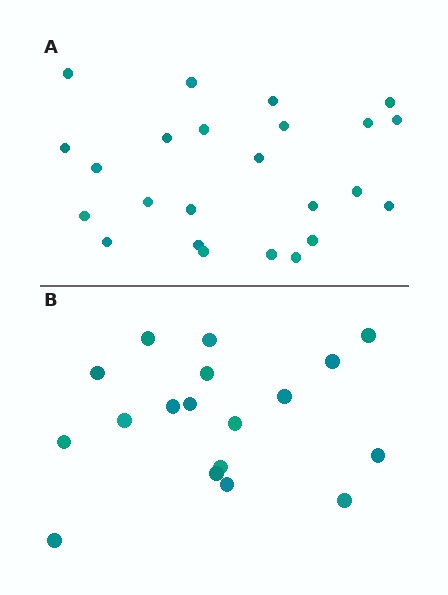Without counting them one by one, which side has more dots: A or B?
Region A (the top region) has more dots.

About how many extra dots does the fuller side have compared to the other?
Region A has about 6 more dots than region B.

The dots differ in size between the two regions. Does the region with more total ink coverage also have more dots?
No. Region B has more total ink coverage because its dots are larger, but region A actually contains more individual dots. Total area can be misleading — the number of items is what matters here.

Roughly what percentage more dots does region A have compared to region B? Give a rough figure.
About 35% more.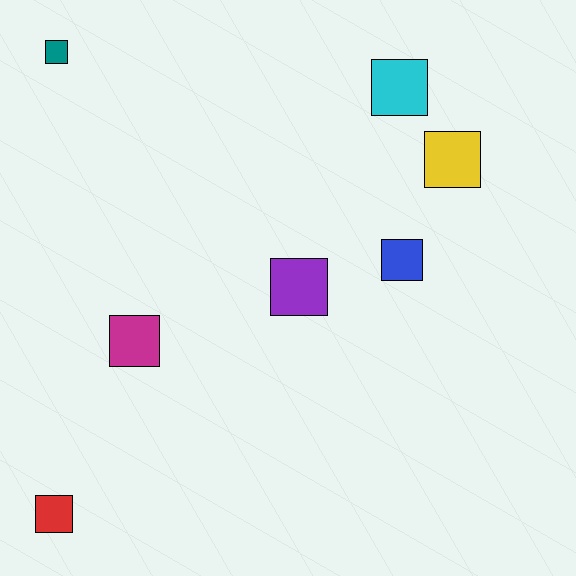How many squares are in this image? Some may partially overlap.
There are 7 squares.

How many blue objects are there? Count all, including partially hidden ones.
There is 1 blue object.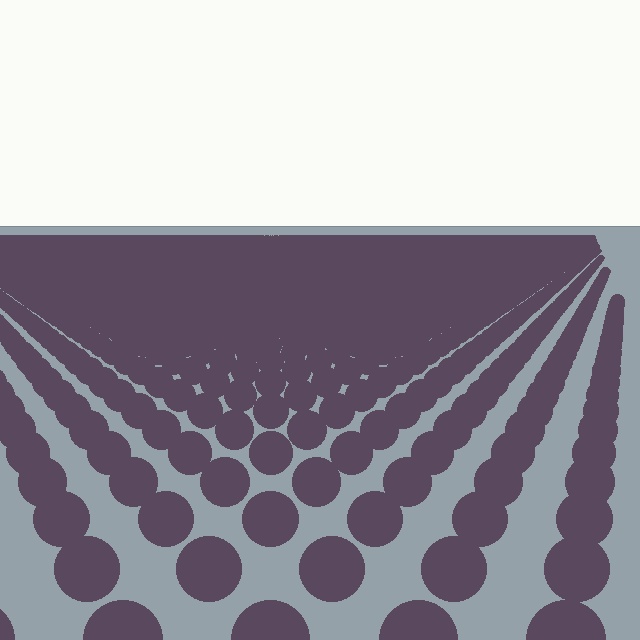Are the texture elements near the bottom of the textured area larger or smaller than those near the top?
Larger. Near the bottom, elements are closer to the viewer and appear at a bigger on-screen size.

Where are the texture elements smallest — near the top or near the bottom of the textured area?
Near the top.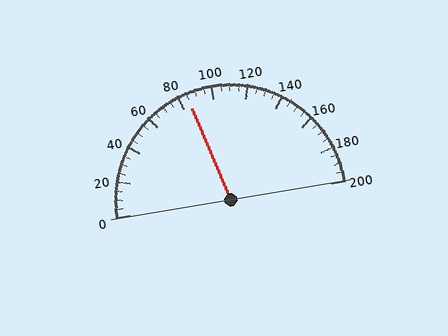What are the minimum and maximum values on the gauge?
The gauge ranges from 0 to 200.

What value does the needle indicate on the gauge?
The needle indicates approximately 85.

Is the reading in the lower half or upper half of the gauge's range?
The reading is in the lower half of the range (0 to 200).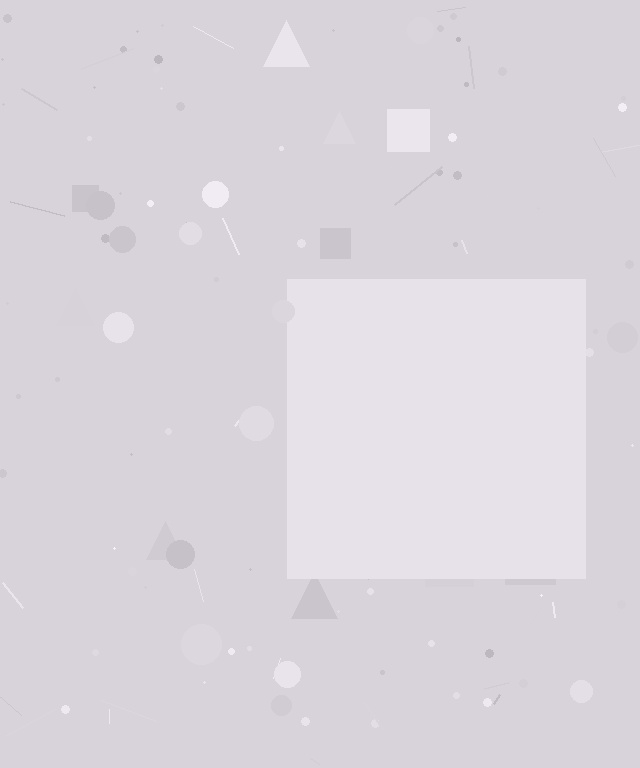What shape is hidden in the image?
A square is hidden in the image.